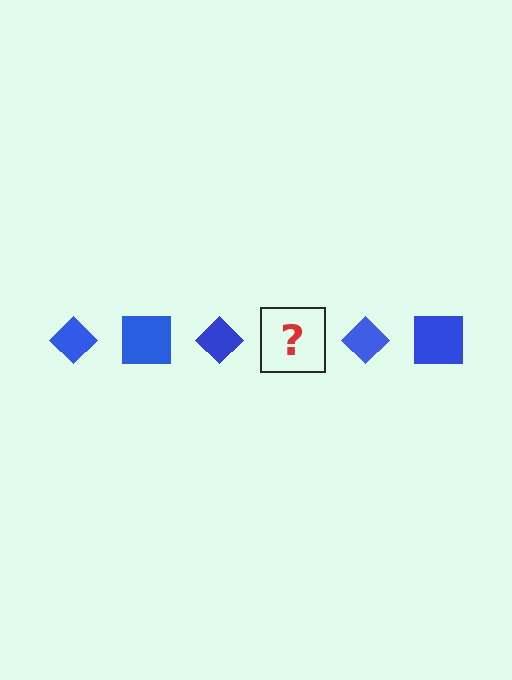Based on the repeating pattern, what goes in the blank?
The blank should be a blue square.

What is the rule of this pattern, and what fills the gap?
The rule is that the pattern cycles through diamond, square shapes in blue. The gap should be filled with a blue square.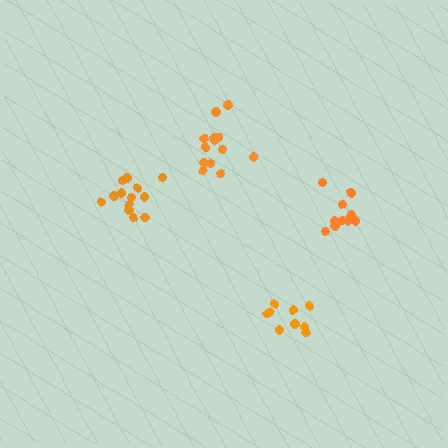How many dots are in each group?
Group 1: 9 dots, Group 2: 13 dots, Group 3: 13 dots, Group 4: 14 dots (49 total).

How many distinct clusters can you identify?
There are 4 distinct clusters.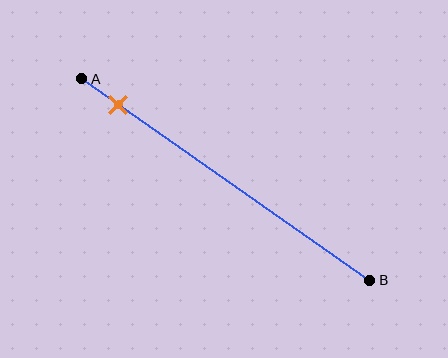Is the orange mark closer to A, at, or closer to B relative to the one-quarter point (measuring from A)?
The orange mark is closer to point A than the one-quarter point of segment AB.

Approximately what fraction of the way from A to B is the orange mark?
The orange mark is approximately 15% of the way from A to B.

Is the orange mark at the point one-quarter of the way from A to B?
No, the mark is at about 15% from A, not at the 25% one-quarter point.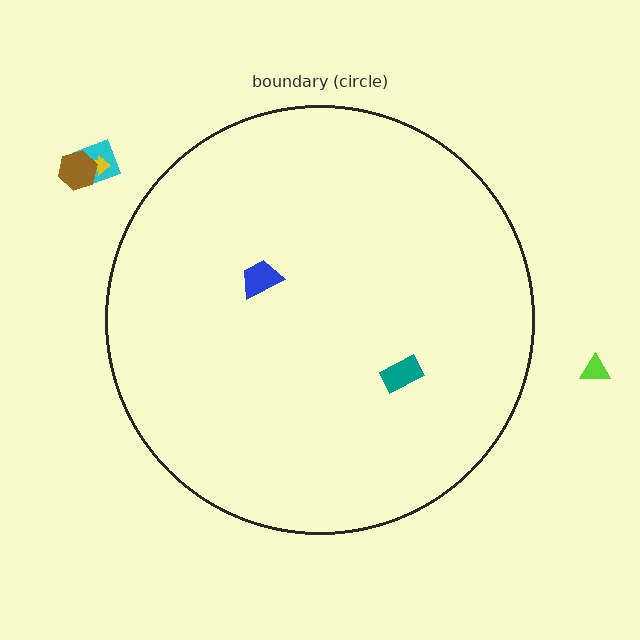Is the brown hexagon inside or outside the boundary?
Outside.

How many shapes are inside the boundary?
2 inside, 4 outside.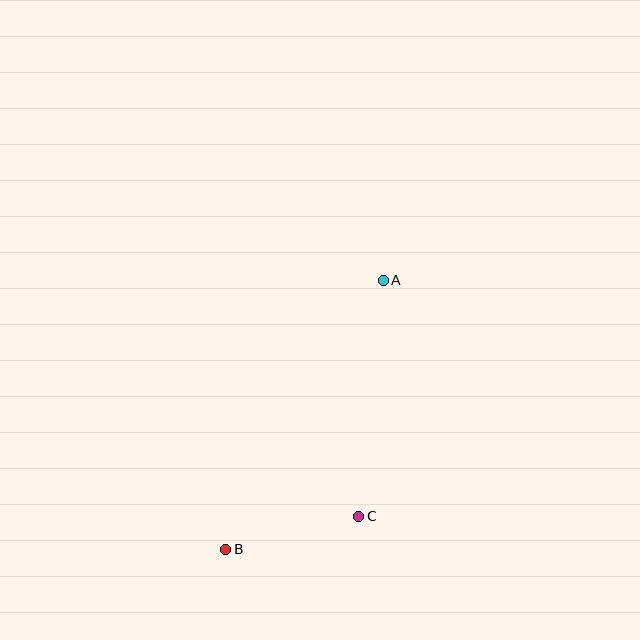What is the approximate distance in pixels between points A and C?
The distance between A and C is approximately 237 pixels.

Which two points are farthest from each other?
Points A and B are farthest from each other.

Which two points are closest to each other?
Points B and C are closest to each other.